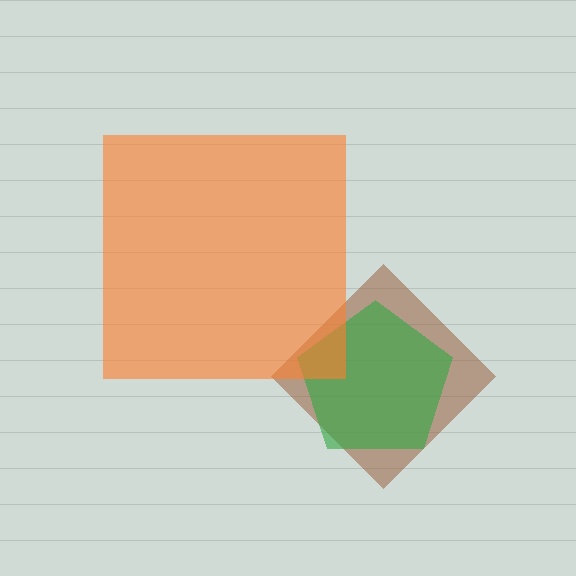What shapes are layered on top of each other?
The layered shapes are: a brown diamond, a green pentagon, an orange square.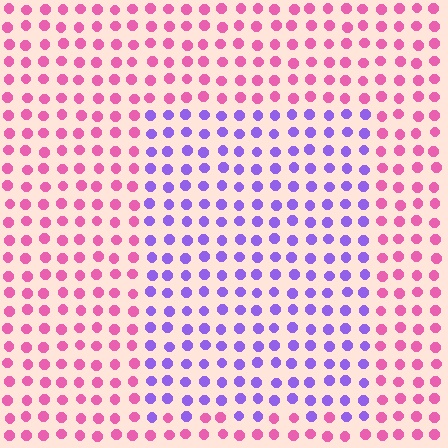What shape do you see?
I see a rectangle.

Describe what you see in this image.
The image is filled with small pink elements in a uniform arrangement. A rectangle-shaped region is visible where the elements are tinted to a slightly different hue, forming a subtle color boundary.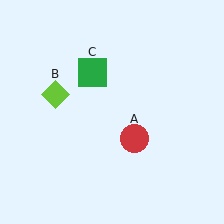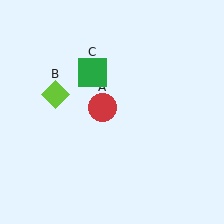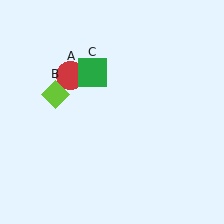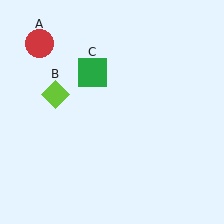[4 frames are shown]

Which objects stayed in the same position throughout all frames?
Lime diamond (object B) and green square (object C) remained stationary.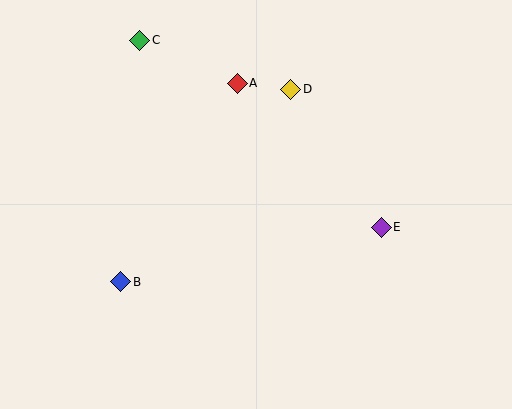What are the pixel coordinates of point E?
Point E is at (381, 227).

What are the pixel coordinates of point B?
Point B is at (121, 282).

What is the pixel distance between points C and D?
The distance between C and D is 159 pixels.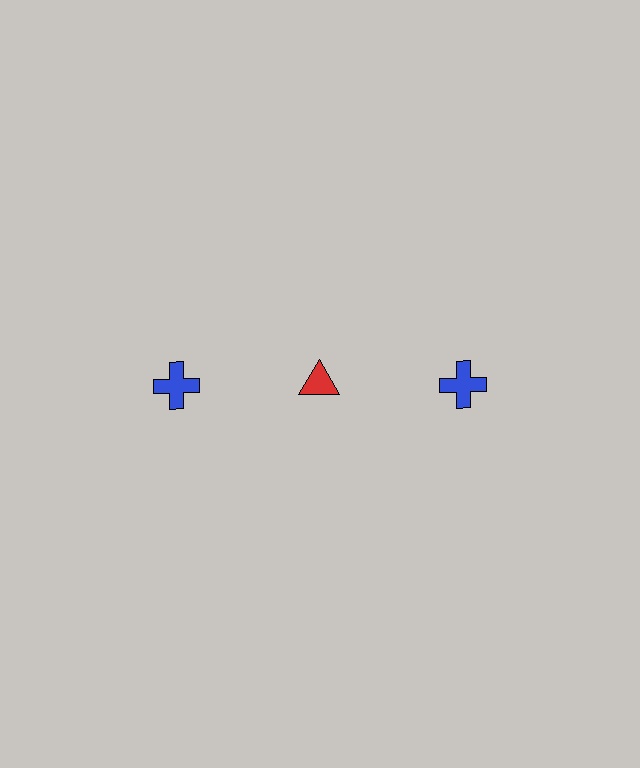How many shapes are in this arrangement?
There are 3 shapes arranged in a grid pattern.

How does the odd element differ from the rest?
It differs in both color (red instead of blue) and shape (triangle instead of cross).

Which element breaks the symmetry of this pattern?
The red triangle in the top row, second from left column breaks the symmetry. All other shapes are blue crosses.